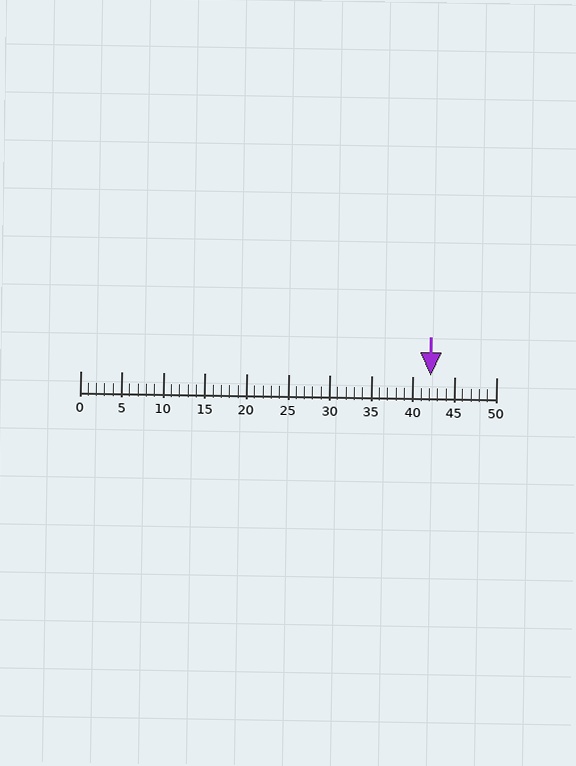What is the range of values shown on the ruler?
The ruler shows values from 0 to 50.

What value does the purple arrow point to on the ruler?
The purple arrow points to approximately 42.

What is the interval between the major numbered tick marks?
The major tick marks are spaced 5 units apart.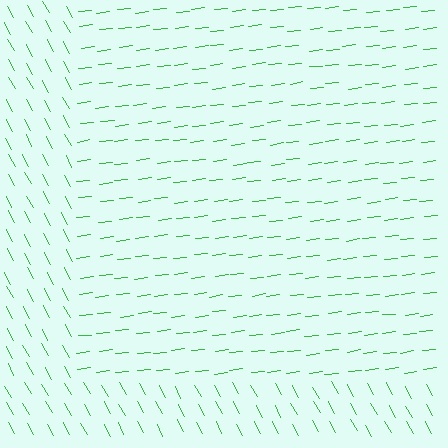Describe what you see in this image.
The image is filled with small green line segments. A rectangle region in the image has lines oriented differently from the surrounding lines, creating a visible texture boundary.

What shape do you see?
I see a rectangle.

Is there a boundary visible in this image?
Yes, there is a texture boundary formed by a change in line orientation.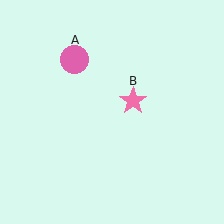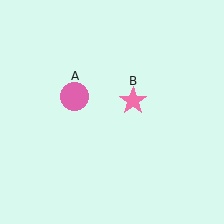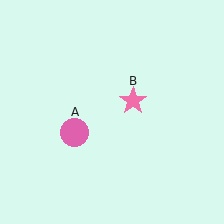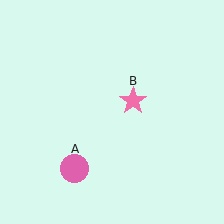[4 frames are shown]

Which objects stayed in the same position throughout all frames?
Pink star (object B) remained stationary.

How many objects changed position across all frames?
1 object changed position: pink circle (object A).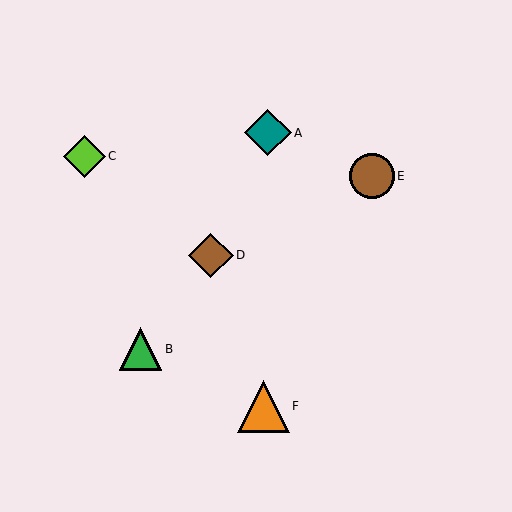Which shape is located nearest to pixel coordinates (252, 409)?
The orange triangle (labeled F) at (263, 406) is nearest to that location.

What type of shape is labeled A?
Shape A is a teal diamond.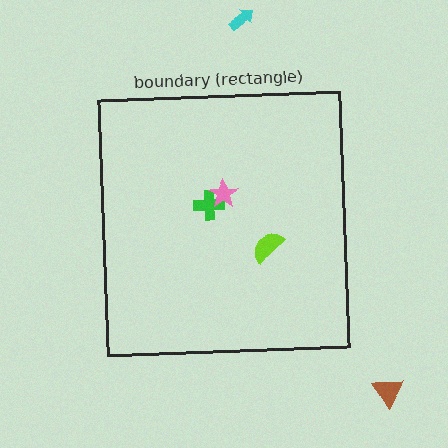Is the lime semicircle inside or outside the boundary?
Inside.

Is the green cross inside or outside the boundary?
Inside.